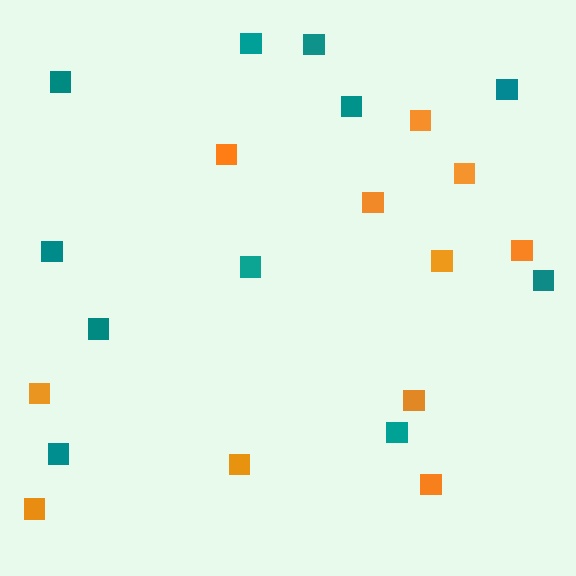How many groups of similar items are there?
There are 2 groups: one group of orange squares (11) and one group of teal squares (11).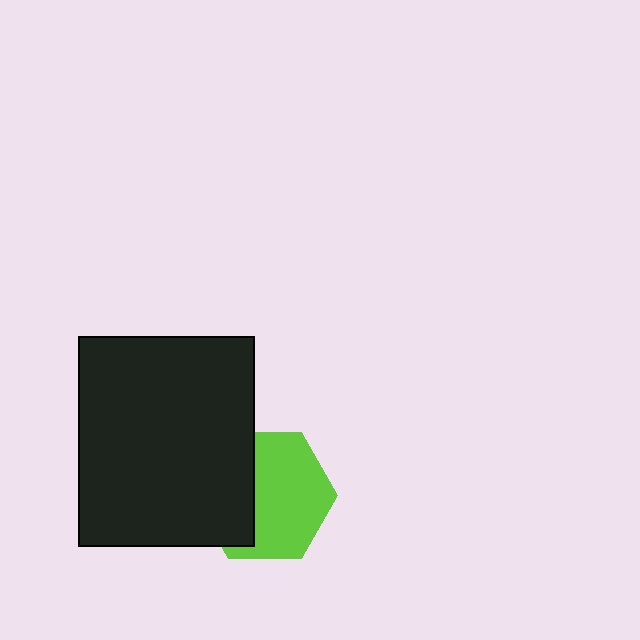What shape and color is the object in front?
The object in front is a black rectangle.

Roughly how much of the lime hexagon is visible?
About half of it is visible (roughly 61%).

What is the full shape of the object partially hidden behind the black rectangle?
The partially hidden object is a lime hexagon.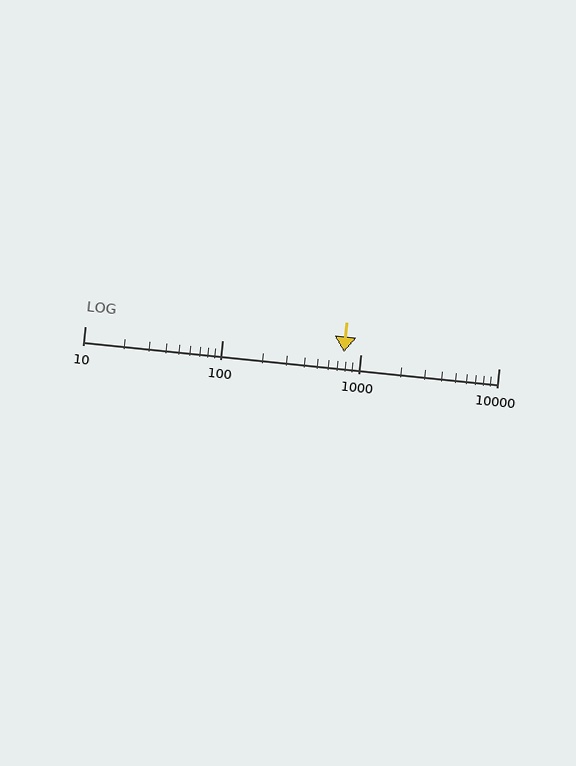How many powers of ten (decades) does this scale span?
The scale spans 3 decades, from 10 to 10000.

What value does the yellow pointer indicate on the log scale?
The pointer indicates approximately 750.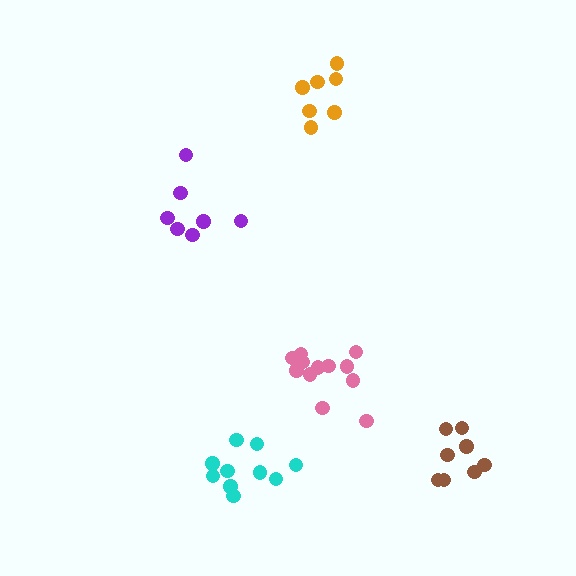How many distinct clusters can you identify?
There are 5 distinct clusters.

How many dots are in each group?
Group 1: 8 dots, Group 2: 10 dots, Group 3: 12 dots, Group 4: 7 dots, Group 5: 8 dots (45 total).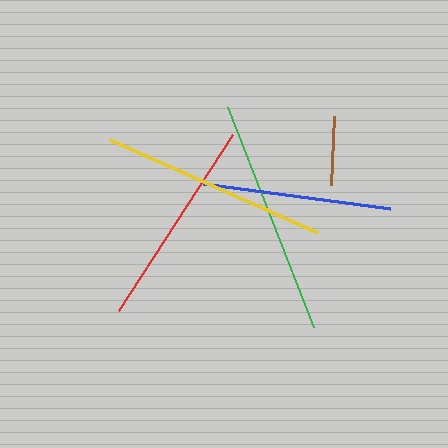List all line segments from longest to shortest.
From longest to shortest: green, yellow, red, blue, brown.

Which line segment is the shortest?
The brown line is the shortest at approximately 69 pixels.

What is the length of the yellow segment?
The yellow segment is approximately 228 pixels long.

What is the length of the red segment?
The red segment is approximately 210 pixels long.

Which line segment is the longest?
The green line is the longest at approximately 236 pixels.